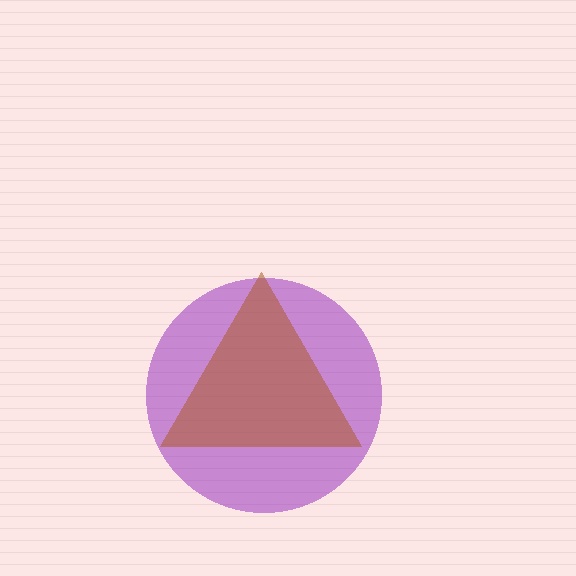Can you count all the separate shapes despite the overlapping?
Yes, there are 2 separate shapes.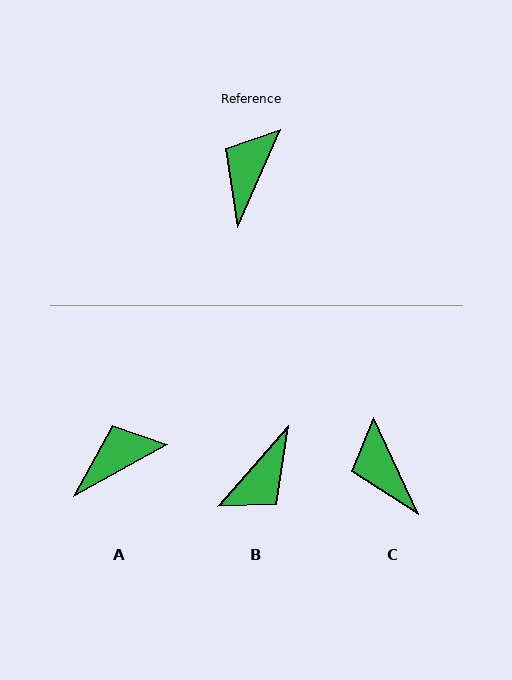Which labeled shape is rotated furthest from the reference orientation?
B, about 163 degrees away.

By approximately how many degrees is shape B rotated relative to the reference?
Approximately 163 degrees counter-clockwise.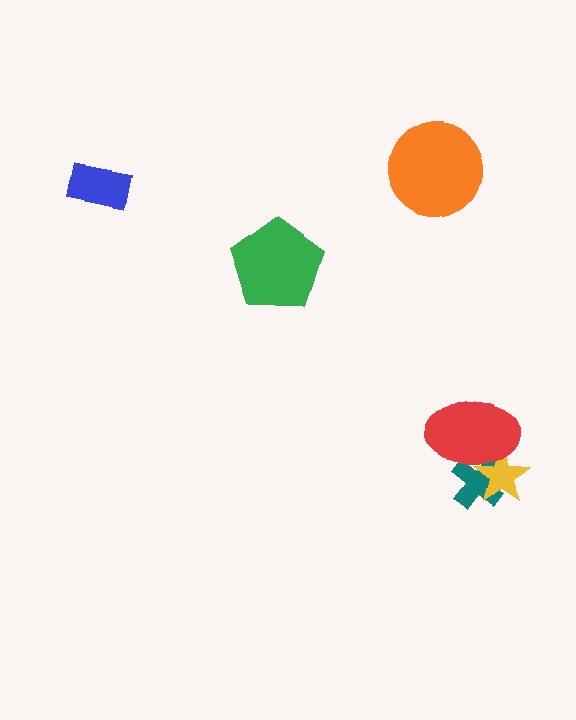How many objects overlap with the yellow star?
2 objects overlap with the yellow star.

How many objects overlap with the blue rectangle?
0 objects overlap with the blue rectangle.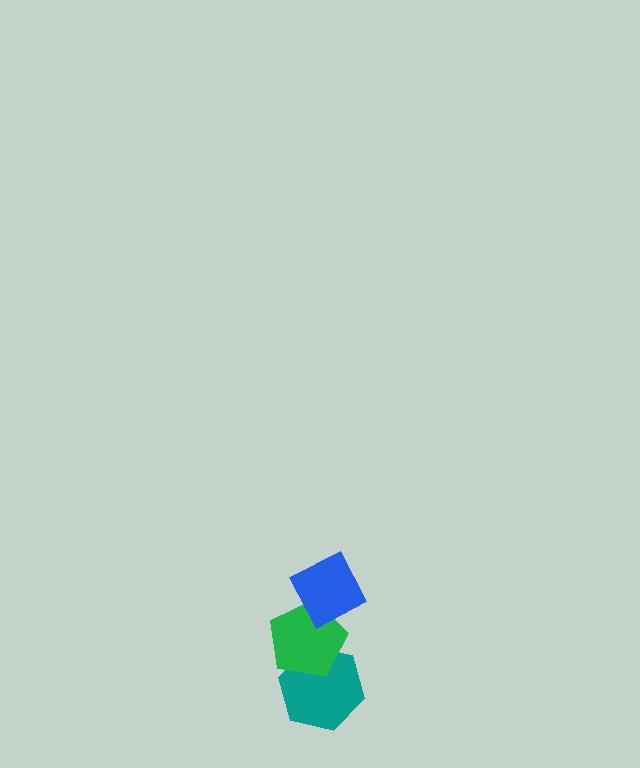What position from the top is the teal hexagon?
The teal hexagon is 3rd from the top.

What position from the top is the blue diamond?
The blue diamond is 1st from the top.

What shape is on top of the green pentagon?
The blue diamond is on top of the green pentagon.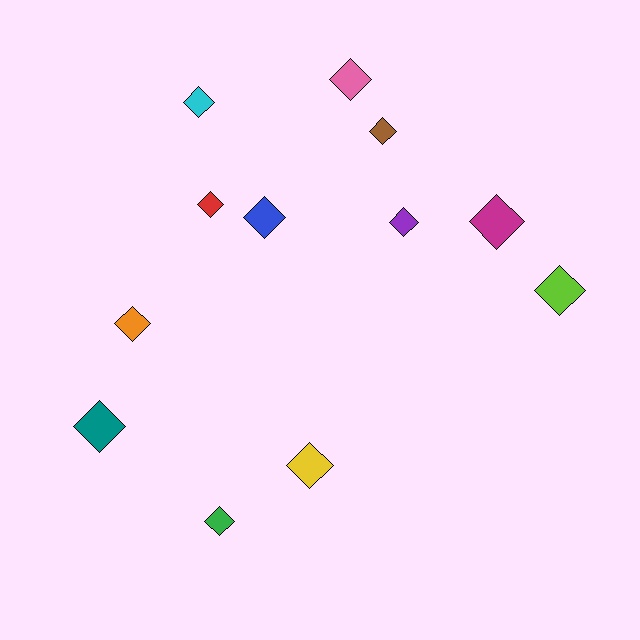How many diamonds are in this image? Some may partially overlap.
There are 12 diamonds.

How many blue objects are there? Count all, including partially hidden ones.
There is 1 blue object.